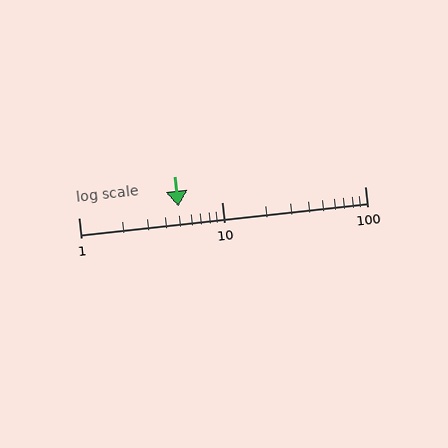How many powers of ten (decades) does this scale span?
The scale spans 2 decades, from 1 to 100.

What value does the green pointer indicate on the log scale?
The pointer indicates approximately 5.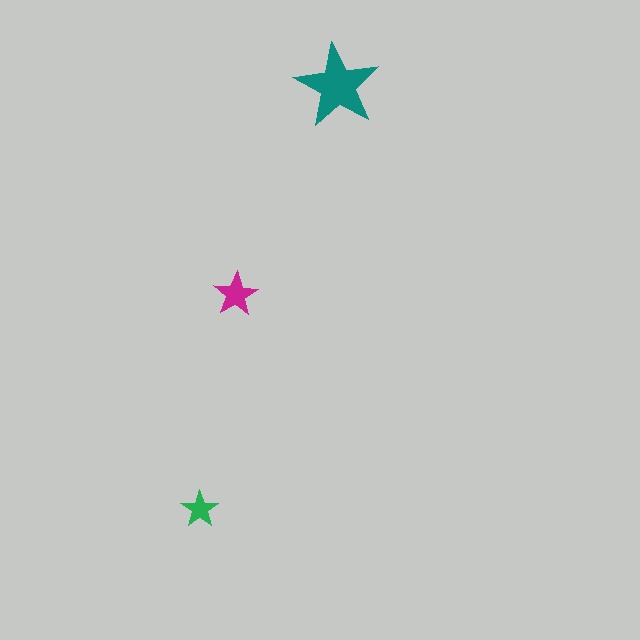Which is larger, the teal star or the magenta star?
The teal one.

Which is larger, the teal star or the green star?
The teal one.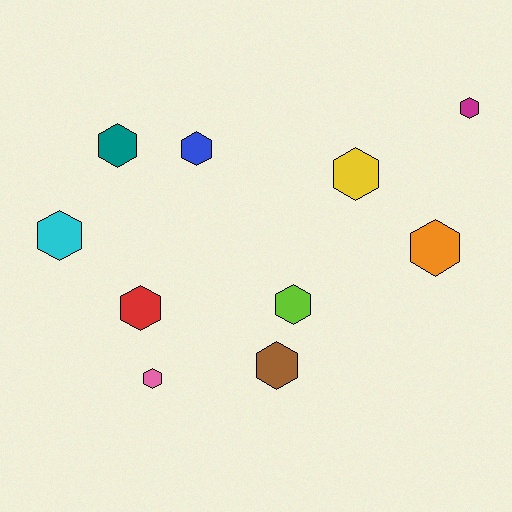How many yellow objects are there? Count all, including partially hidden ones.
There is 1 yellow object.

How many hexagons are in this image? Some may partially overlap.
There are 10 hexagons.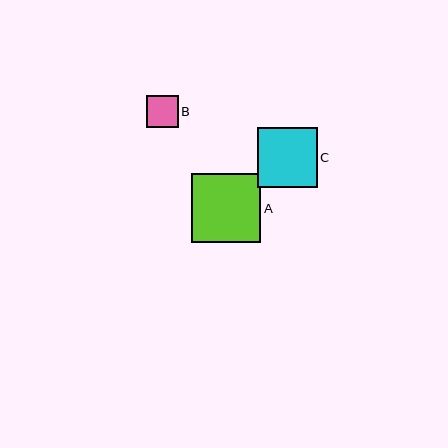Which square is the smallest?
Square B is the smallest with a size of approximately 32 pixels.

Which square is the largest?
Square A is the largest with a size of approximately 69 pixels.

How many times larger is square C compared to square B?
Square C is approximately 1.9 times the size of square B.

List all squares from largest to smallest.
From largest to smallest: A, C, B.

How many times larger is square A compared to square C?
Square A is approximately 1.2 times the size of square C.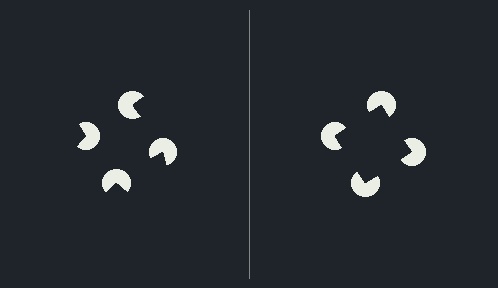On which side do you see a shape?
An illusory square appears on the right side. On the left side the wedge cuts are rotated, so no coherent shape forms.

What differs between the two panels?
The pac-man discs are positioned identically on both sides; only the wedge orientations differ. On the right they align to a square; on the left they are misaligned.